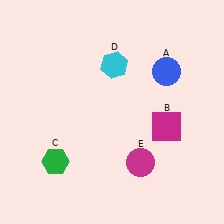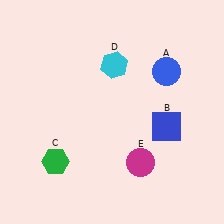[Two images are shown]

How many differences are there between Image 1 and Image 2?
There is 1 difference between the two images.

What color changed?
The square (B) changed from magenta in Image 1 to blue in Image 2.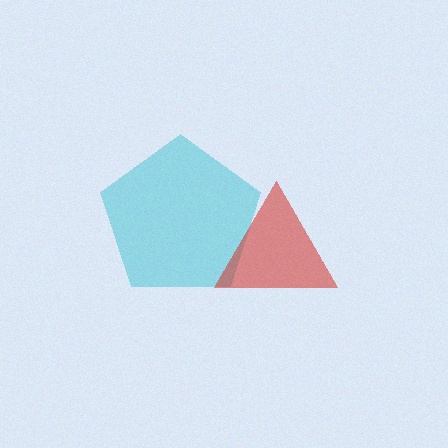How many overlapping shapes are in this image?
There are 2 overlapping shapes in the image.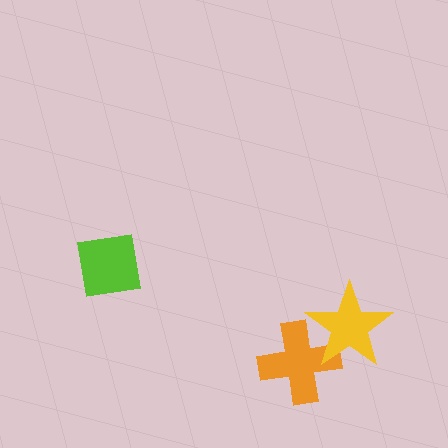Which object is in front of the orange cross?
The yellow star is in front of the orange cross.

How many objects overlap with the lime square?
0 objects overlap with the lime square.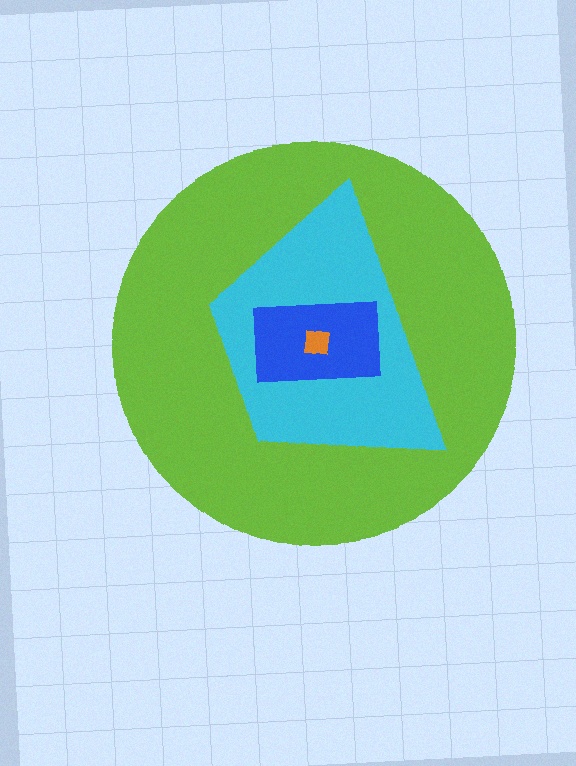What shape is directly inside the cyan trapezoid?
The blue rectangle.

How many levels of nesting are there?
4.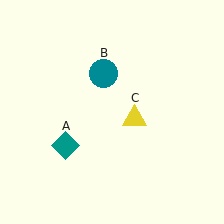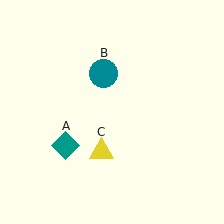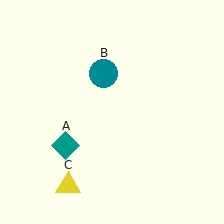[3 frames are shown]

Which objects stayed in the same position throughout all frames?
Teal diamond (object A) and teal circle (object B) remained stationary.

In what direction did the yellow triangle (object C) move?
The yellow triangle (object C) moved down and to the left.